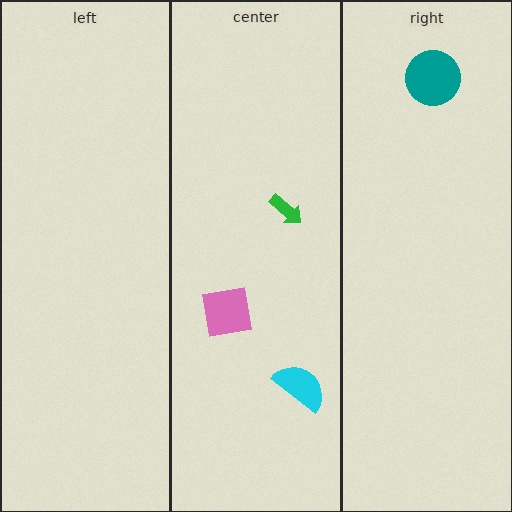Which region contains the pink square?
The center region.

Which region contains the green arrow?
The center region.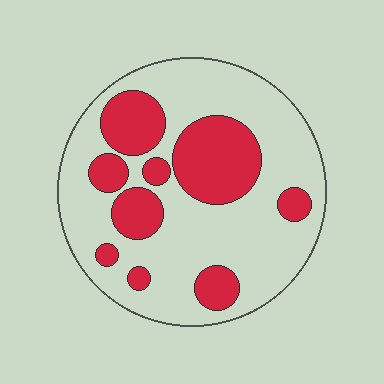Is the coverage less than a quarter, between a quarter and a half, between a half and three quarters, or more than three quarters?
Between a quarter and a half.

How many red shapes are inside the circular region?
9.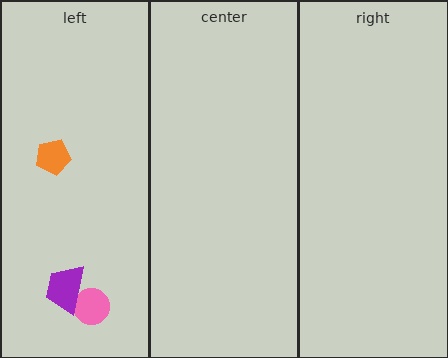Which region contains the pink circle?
The left region.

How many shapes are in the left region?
3.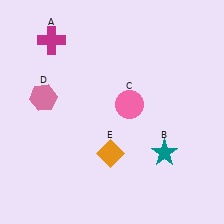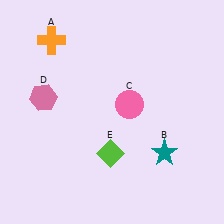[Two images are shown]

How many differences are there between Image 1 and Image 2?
There are 2 differences between the two images.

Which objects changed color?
A changed from magenta to orange. E changed from orange to lime.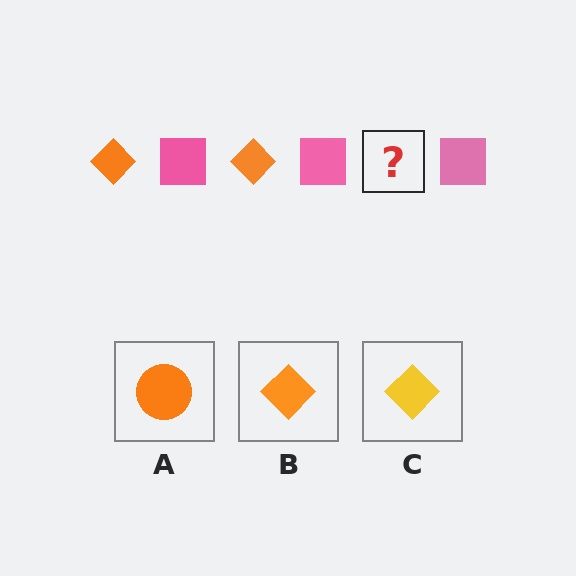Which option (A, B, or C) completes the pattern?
B.